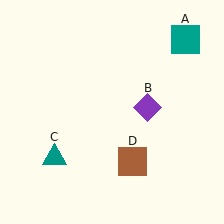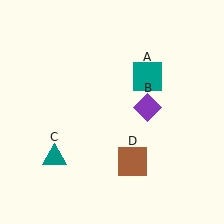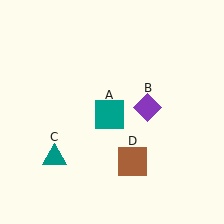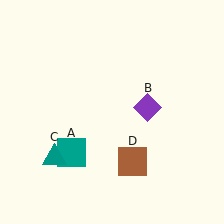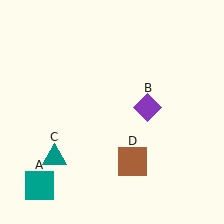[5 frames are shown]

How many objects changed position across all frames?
1 object changed position: teal square (object A).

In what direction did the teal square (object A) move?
The teal square (object A) moved down and to the left.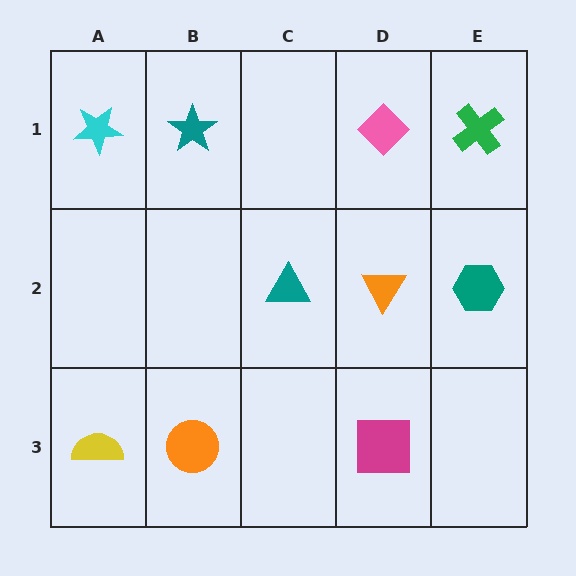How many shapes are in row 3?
3 shapes.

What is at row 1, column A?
A cyan star.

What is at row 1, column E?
A green cross.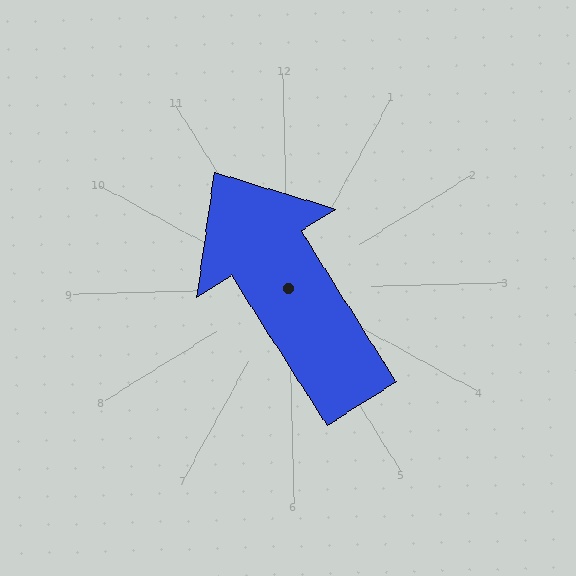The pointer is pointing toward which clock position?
Roughly 11 o'clock.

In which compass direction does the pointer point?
Northwest.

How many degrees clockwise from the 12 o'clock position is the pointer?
Approximately 329 degrees.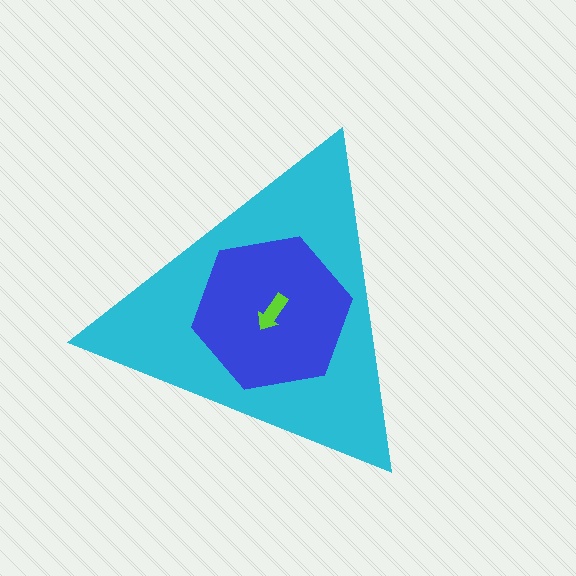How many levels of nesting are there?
3.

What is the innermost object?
The lime arrow.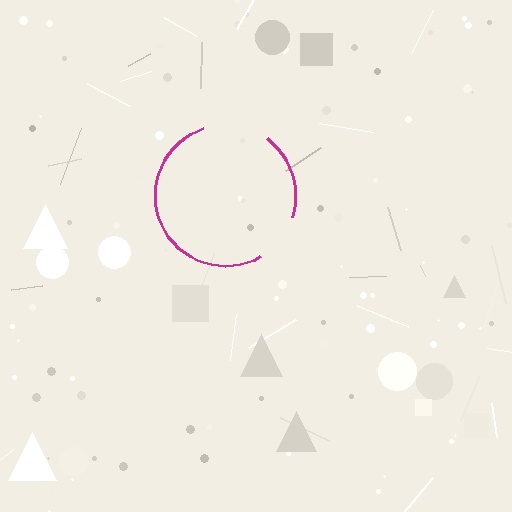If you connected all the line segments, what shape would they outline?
They would outline a circle.